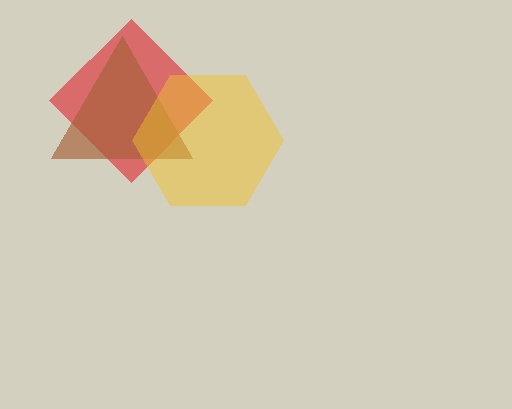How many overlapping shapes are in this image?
There are 3 overlapping shapes in the image.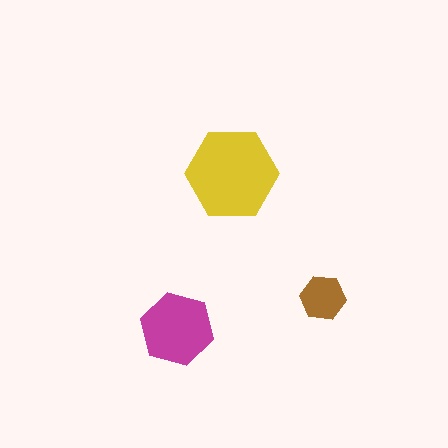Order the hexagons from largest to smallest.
the yellow one, the magenta one, the brown one.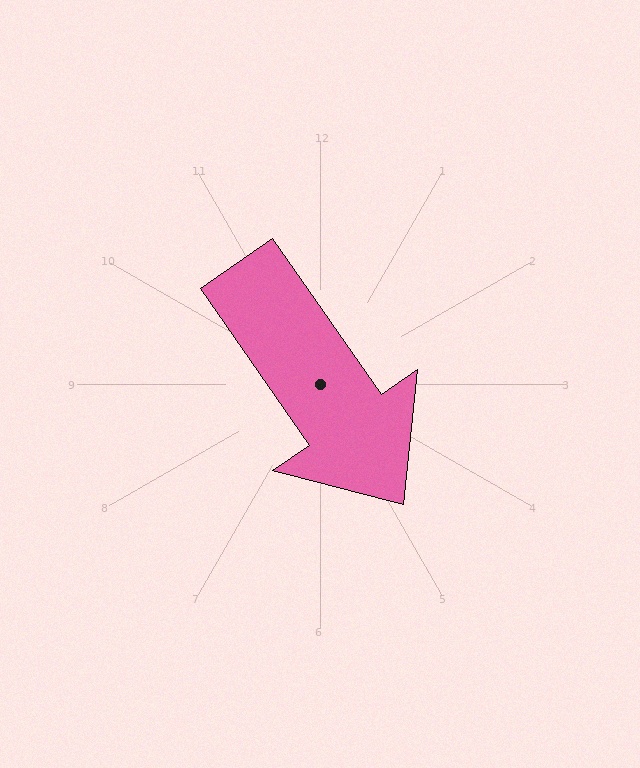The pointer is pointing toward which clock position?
Roughly 5 o'clock.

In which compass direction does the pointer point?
Southeast.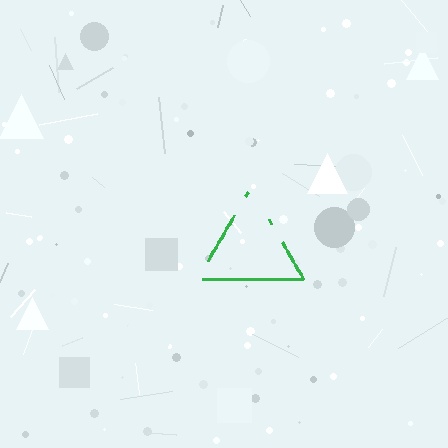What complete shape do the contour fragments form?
The contour fragments form a triangle.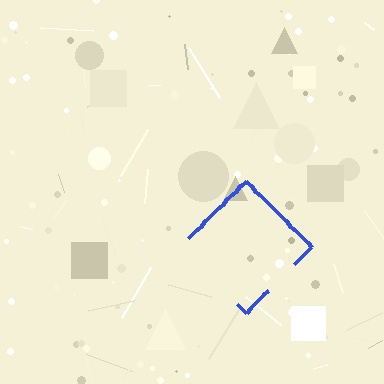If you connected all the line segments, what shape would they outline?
They would outline a diamond.